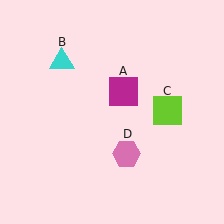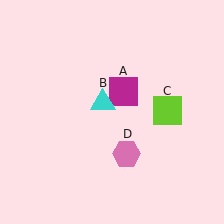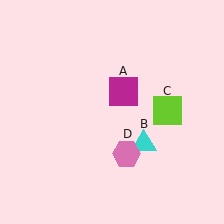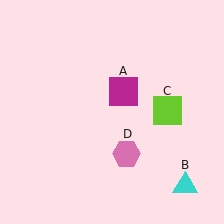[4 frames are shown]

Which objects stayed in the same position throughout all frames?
Magenta square (object A) and lime square (object C) and pink hexagon (object D) remained stationary.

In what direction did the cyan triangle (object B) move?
The cyan triangle (object B) moved down and to the right.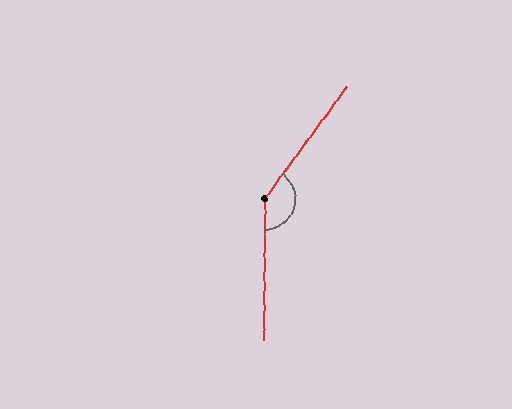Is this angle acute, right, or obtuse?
It is obtuse.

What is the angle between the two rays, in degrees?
Approximately 144 degrees.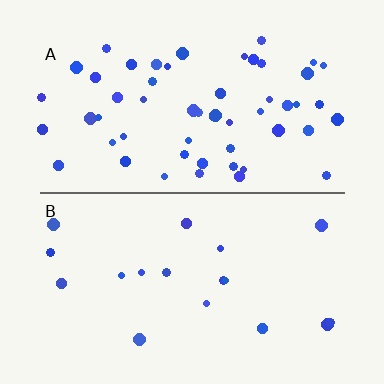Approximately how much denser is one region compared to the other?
Approximately 3.1× — region A over region B.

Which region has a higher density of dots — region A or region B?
A (the top).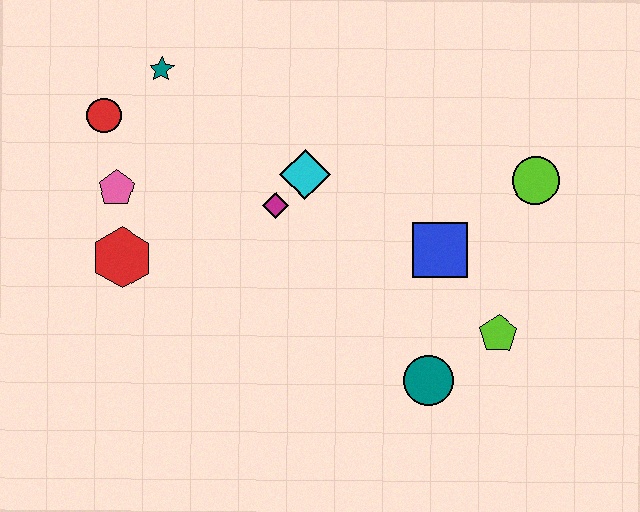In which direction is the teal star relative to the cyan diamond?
The teal star is to the left of the cyan diamond.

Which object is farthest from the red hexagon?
The lime circle is farthest from the red hexagon.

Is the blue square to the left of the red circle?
No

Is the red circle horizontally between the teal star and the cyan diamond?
No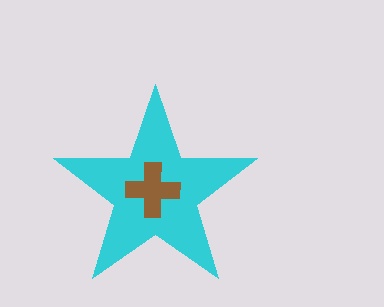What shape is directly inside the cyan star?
The brown cross.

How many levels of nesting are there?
2.